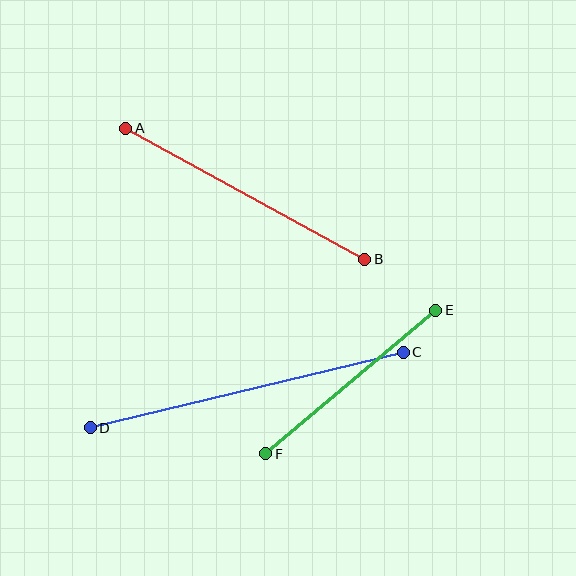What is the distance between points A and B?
The distance is approximately 273 pixels.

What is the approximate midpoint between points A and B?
The midpoint is at approximately (245, 194) pixels.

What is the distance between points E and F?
The distance is approximately 222 pixels.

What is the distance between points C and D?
The distance is approximately 322 pixels.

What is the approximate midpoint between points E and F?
The midpoint is at approximately (351, 382) pixels.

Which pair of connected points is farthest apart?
Points C and D are farthest apart.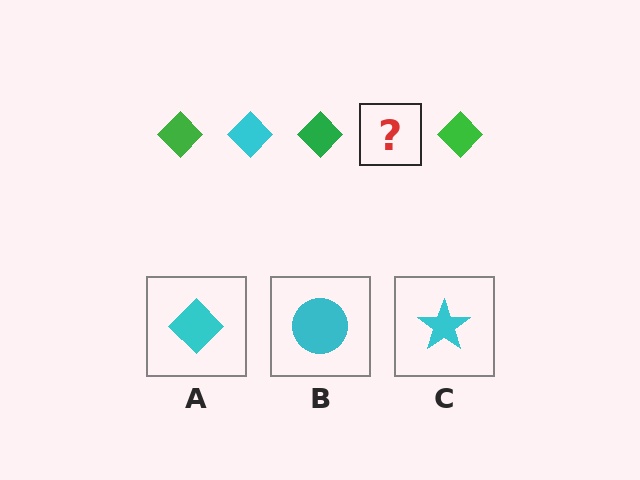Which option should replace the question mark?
Option A.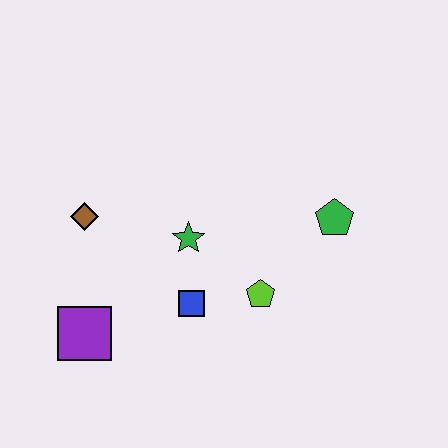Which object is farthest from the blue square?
The green pentagon is farthest from the blue square.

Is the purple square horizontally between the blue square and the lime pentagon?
No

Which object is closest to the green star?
The blue square is closest to the green star.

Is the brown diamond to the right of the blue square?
No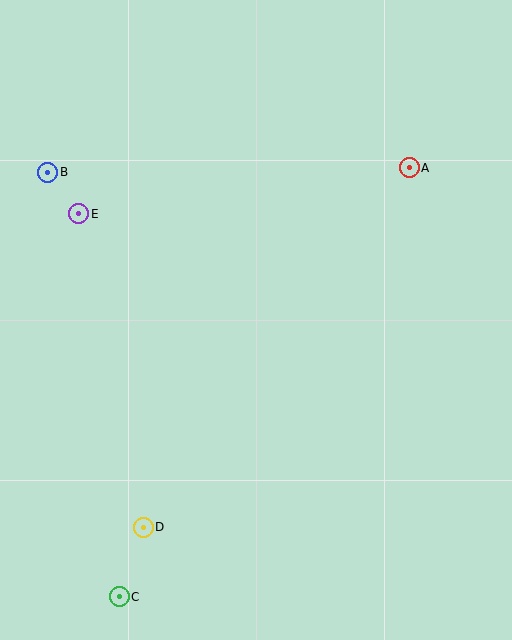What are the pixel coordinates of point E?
Point E is at (79, 214).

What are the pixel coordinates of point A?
Point A is at (409, 168).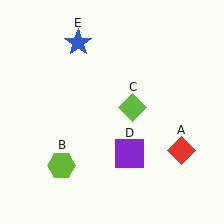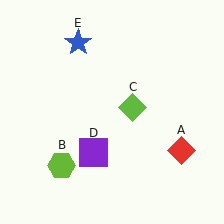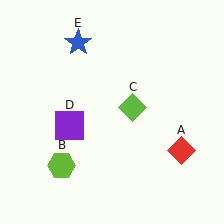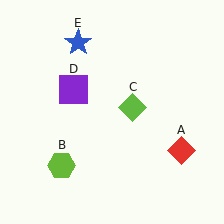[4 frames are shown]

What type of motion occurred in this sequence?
The purple square (object D) rotated clockwise around the center of the scene.